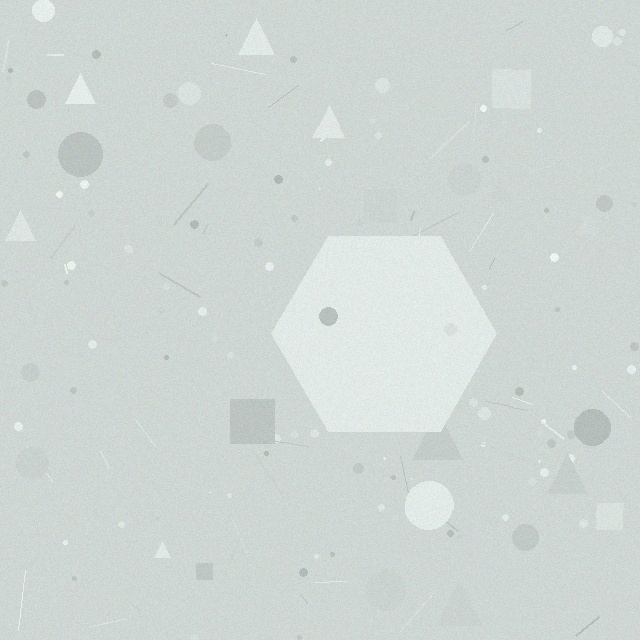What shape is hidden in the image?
A hexagon is hidden in the image.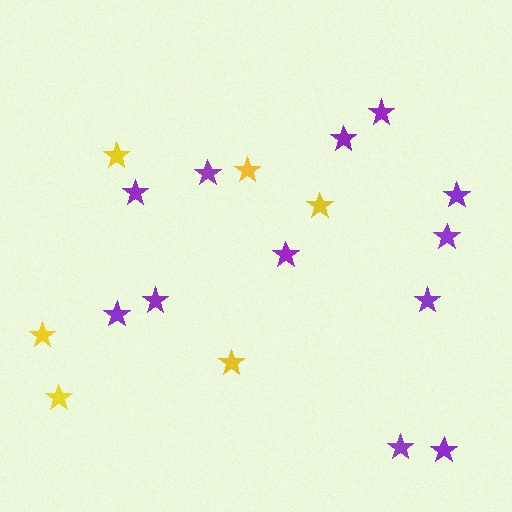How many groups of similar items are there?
There are 2 groups: one group of yellow stars (6) and one group of purple stars (12).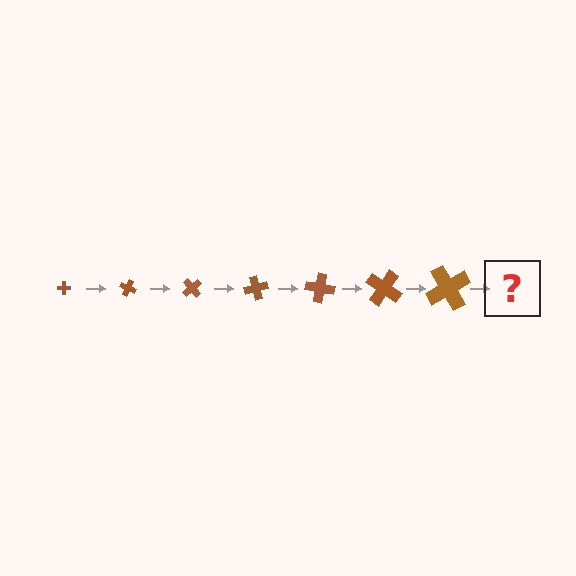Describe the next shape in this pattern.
It should be a cross, larger than the previous one and rotated 175 degrees from the start.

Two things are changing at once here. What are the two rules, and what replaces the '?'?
The two rules are that the cross grows larger each step and it rotates 25 degrees each step. The '?' should be a cross, larger than the previous one and rotated 175 degrees from the start.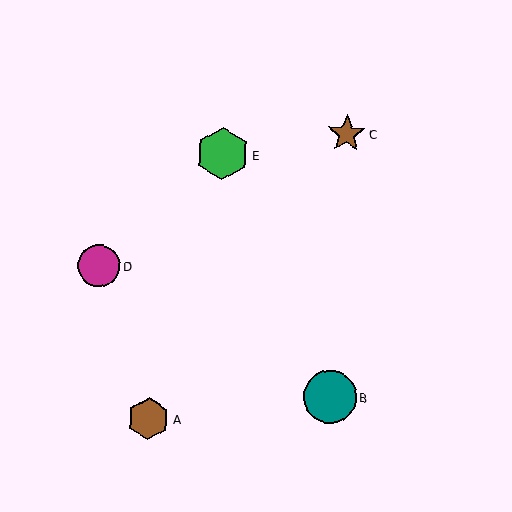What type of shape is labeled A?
Shape A is a brown hexagon.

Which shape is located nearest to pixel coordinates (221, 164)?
The green hexagon (labeled E) at (223, 154) is nearest to that location.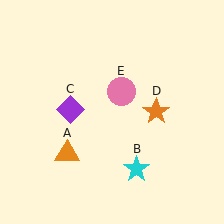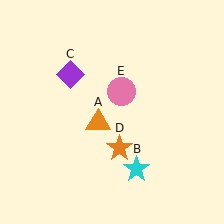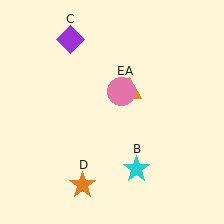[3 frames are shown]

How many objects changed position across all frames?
3 objects changed position: orange triangle (object A), purple diamond (object C), orange star (object D).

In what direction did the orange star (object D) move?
The orange star (object D) moved down and to the left.